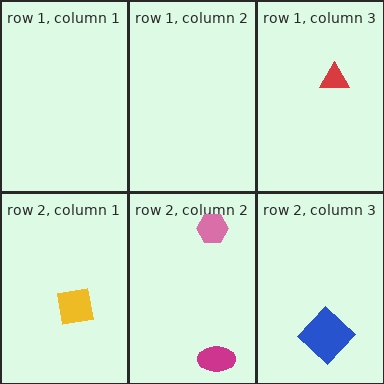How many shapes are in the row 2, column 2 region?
2.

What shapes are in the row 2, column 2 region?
The magenta ellipse, the pink hexagon.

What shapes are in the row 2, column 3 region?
The blue diamond.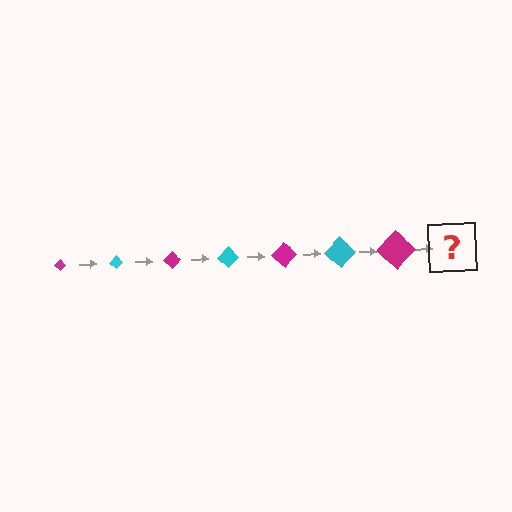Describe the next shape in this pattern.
It should be a cyan diamond, larger than the previous one.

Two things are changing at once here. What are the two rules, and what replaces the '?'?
The two rules are that the diamond grows larger each step and the color cycles through magenta and cyan. The '?' should be a cyan diamond, larger than the previous one.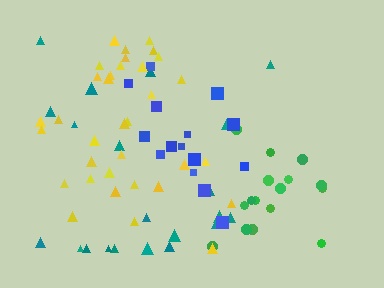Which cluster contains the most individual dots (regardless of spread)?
Yellow (34).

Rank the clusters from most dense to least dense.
green, yellow, blue, teal.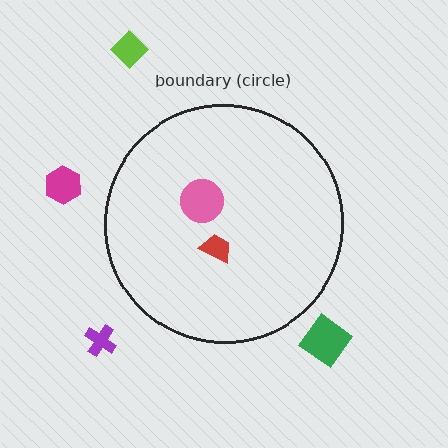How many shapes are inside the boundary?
2 inside, 4 outside.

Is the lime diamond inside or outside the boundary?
Outside.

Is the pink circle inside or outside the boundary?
Inside.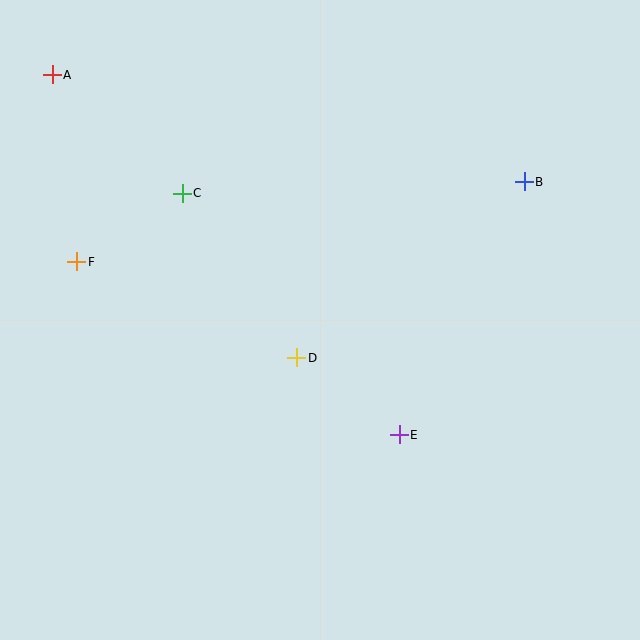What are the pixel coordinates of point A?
Point A is at (52, 75).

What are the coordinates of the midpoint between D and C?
The midpoint between D and C is at (239, 275).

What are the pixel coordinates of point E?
Point E is at (399, 435).